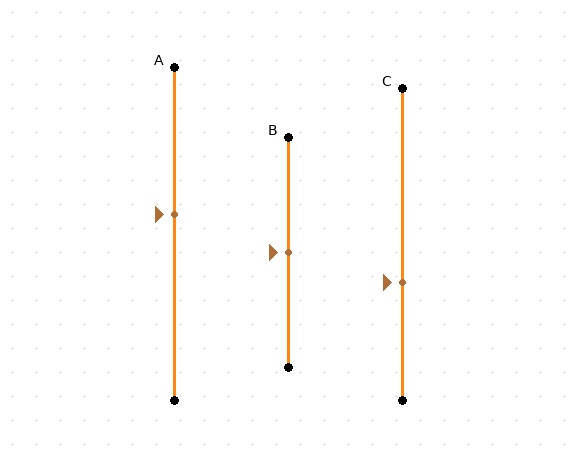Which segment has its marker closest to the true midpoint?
Segment B has its marker closest to the true midpoint.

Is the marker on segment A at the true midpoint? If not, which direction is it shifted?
No, the marker on segment A is shifted upward by about 6% of the segment length.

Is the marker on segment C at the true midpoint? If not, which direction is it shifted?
No, the marker on segment C is shifted downward by about 12% of the segment length.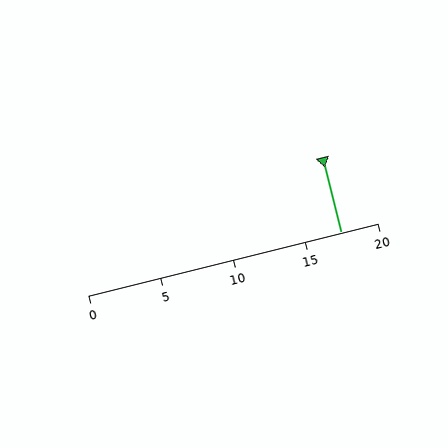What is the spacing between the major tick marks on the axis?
The major ticks are spaced 5 apart.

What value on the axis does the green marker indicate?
The marker indicates approximately 17.5.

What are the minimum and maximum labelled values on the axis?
The axis runs from 0 to 20.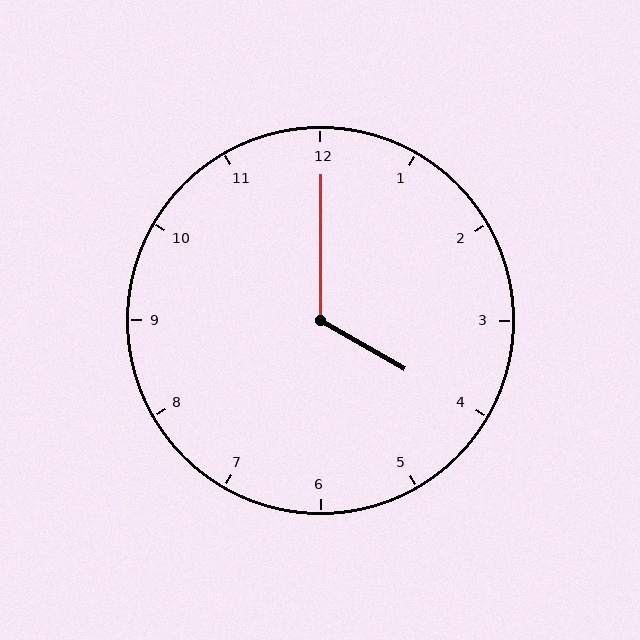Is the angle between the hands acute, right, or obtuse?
It is obtuse.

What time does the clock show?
4:00.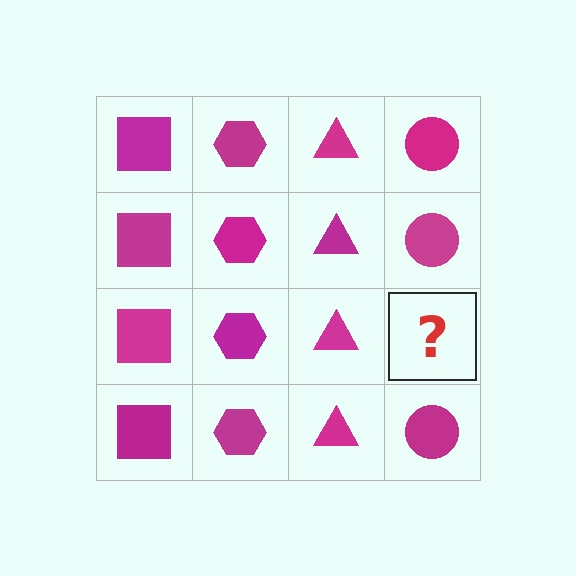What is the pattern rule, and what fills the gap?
The rule is that each column has a consistent shape. The gap should be filled with a magenta circle.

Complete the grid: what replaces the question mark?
The question mark should be replaced with a magenta circle.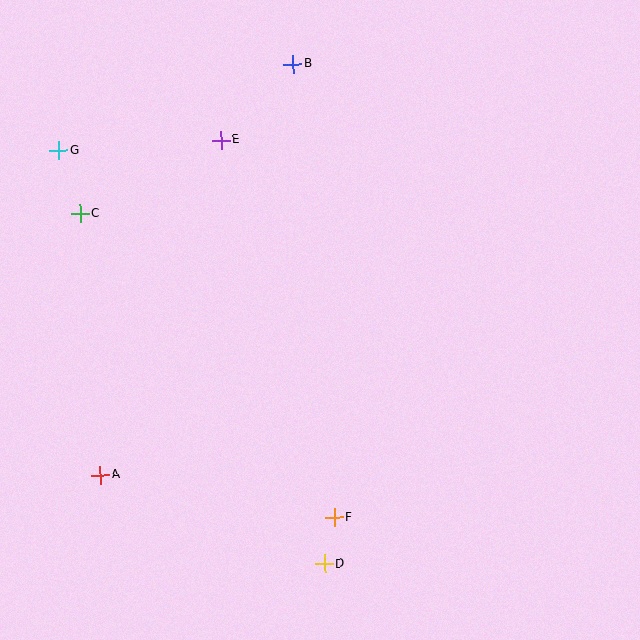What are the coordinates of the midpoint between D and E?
The midpoint between D and E is at (273, 352).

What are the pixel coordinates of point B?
Point B is at (293, 64).